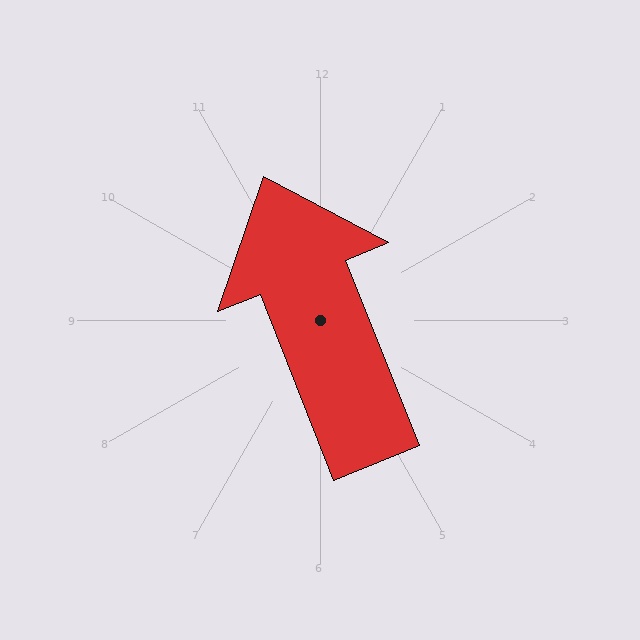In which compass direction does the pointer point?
North.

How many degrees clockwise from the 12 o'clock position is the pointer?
Approximately 338 degrees.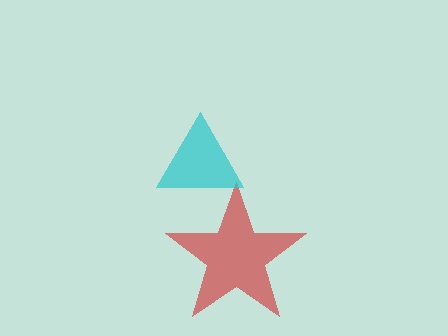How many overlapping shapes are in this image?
There are 2 overlapping shapes in the image.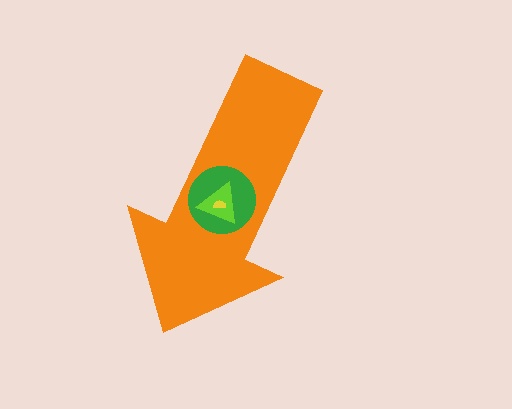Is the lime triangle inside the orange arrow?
Yes.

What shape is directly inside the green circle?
The lime triangle.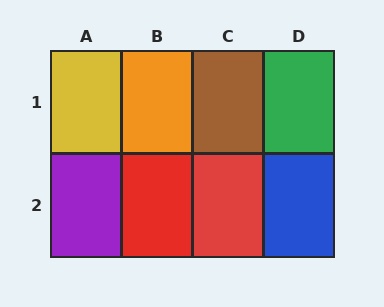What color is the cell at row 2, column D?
Blue.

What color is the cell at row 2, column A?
Purple.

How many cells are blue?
1 cell is blue.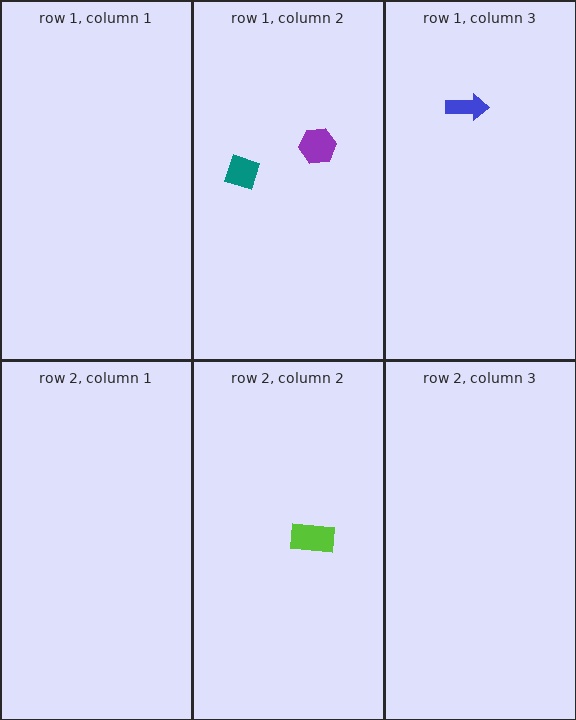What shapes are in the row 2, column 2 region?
The lime rectangle.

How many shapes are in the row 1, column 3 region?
1.